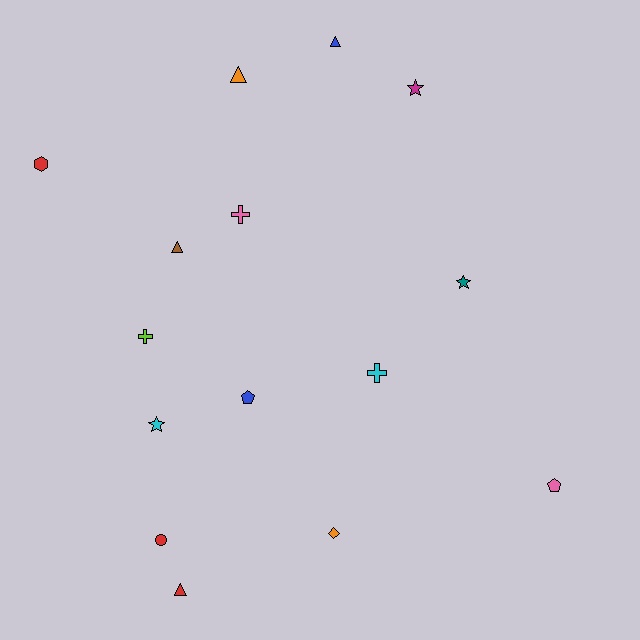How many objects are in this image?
There are 15 objects.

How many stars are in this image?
There are 3 stars.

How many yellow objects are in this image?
There are no yellow objects.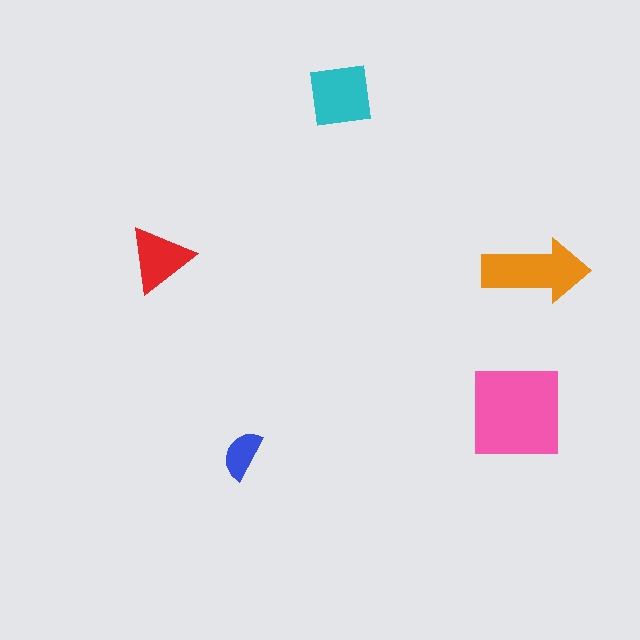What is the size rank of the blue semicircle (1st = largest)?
5th.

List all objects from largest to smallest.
The pink square, the orange arrow, the cyan square, the red triangle, the blue semicircle.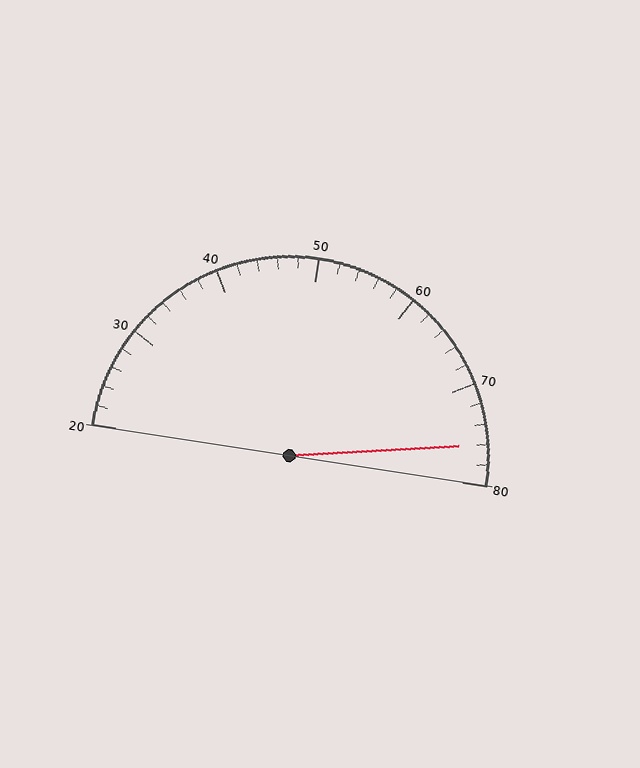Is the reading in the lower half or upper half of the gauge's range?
The reading is in the upper half of the range (20 to 80).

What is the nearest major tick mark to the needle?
The nearest major tick mark is 80.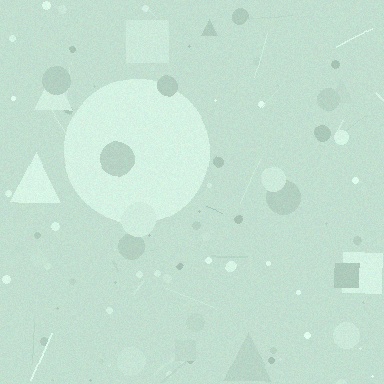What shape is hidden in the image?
A circle is hidden in the image.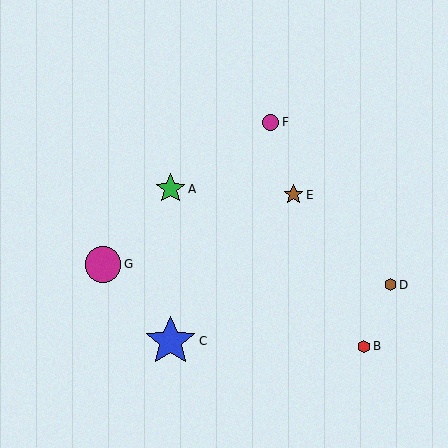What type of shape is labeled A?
Shape A is a green star.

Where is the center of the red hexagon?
The center of the red hexagon is at (364, 346).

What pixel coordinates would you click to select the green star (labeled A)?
Click at (171, 189) to select the green star A.